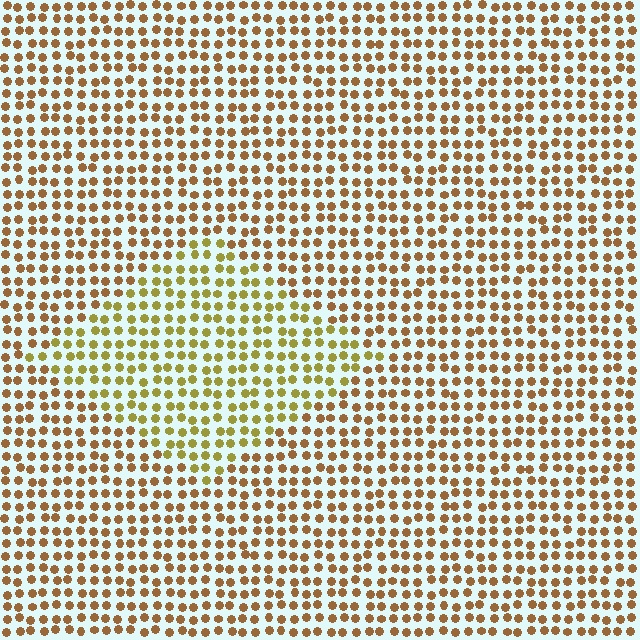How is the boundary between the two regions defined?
The boundary is defined purely by a slight shift in hue (about 30 degrees). Spacing, size, and orientation are identical on both sides.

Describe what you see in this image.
The image is filled with small brown elements in a uniform arrangement. A diamond-shaped region is visible where the elements are tinted to a slightly different hue, forming a subtle color boundary.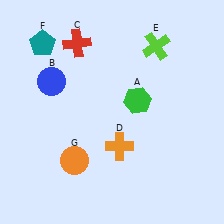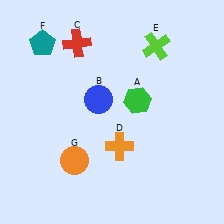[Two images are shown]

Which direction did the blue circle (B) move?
The blue circle (B) moved right.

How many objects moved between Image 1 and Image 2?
1 object moved between the two images.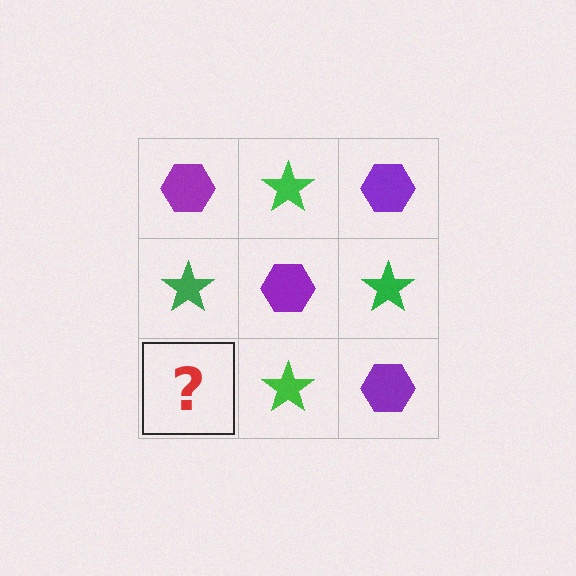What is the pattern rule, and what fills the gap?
The rule is that it alternates purple hexagon and green star in a checkerboard pattern. The gap should be filled with a purple hexagon.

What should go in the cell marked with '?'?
The missing cell should contain a purple hexagon.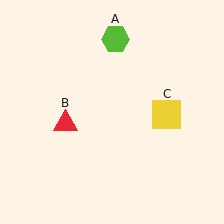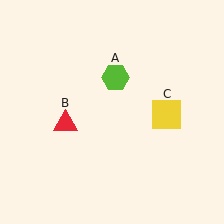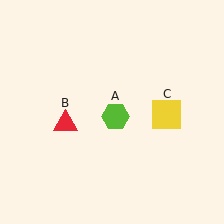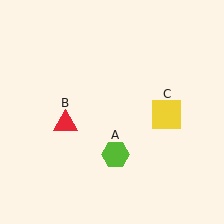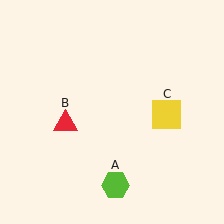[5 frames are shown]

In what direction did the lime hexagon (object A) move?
The lime hexagon (object A) moved down.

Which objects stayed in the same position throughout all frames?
Red triangle (object B) and yellow square (object C) remained stationary.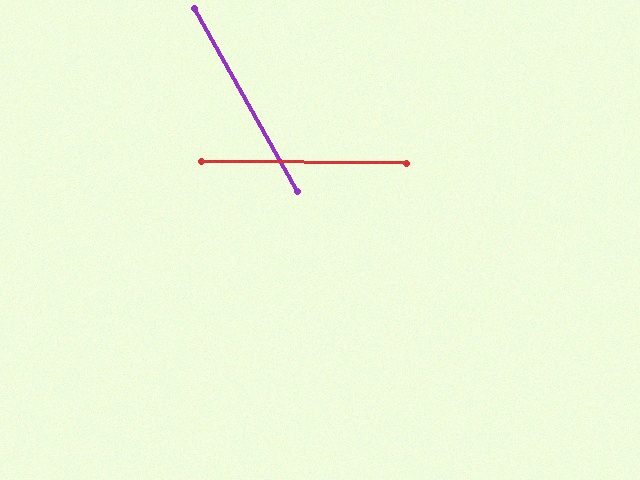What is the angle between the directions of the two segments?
Approximately 60 degrees.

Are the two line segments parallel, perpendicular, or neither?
Neither parallel nor perpendicular — they differ by about 60°.